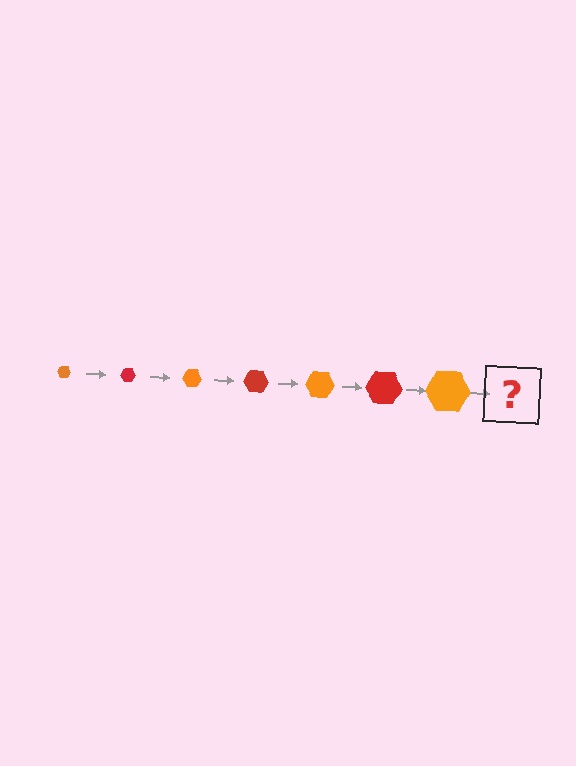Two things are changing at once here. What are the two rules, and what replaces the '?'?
The two rules are that the hexagon grows larger each step and the color cycles through orange and red. The '?' should be a red hexagon, larger than the previous one.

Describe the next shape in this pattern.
It should be a red hexagon, larger than the previous one.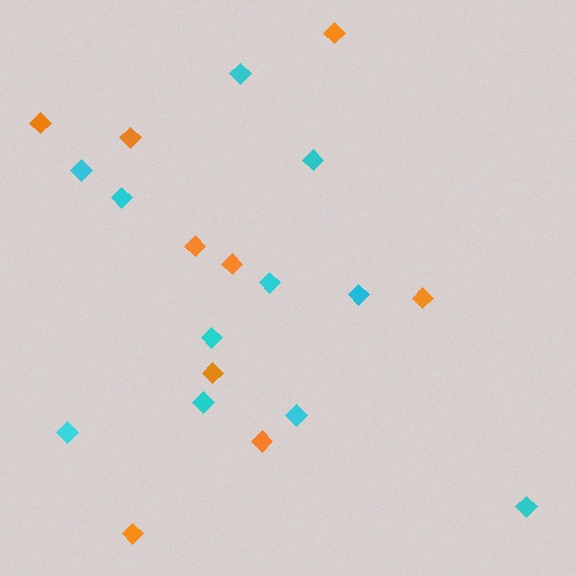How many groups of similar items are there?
There are 2 groups: one group of cyan diamonds (11) and one group of orange diamonds (9).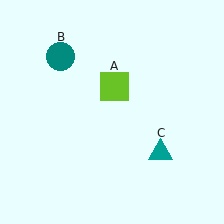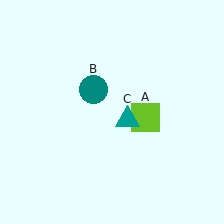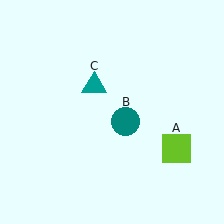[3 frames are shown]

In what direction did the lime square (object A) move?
The lime square (object A) moved down and to the right.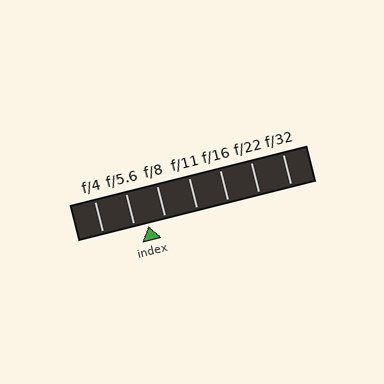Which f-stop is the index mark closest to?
The index mark is closest to f/5.6.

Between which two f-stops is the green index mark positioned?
The index mark is between f/5.6 and f/8.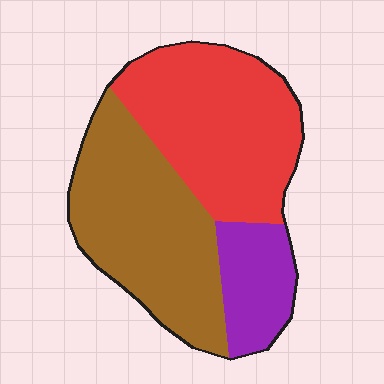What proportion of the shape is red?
Red covers around 40% of the shape.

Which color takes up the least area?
Purple, at roughly 15%.